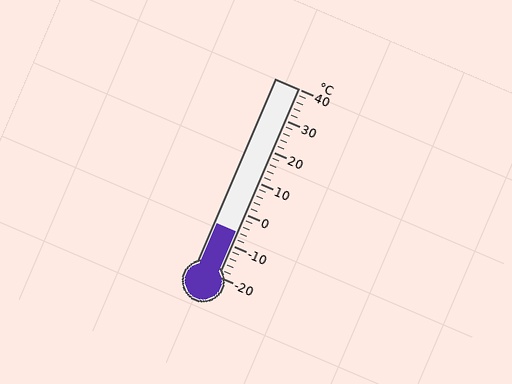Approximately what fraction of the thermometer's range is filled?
The thermometer is filled to approximately 25% of its range.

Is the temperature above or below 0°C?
The temperature is below 0°C.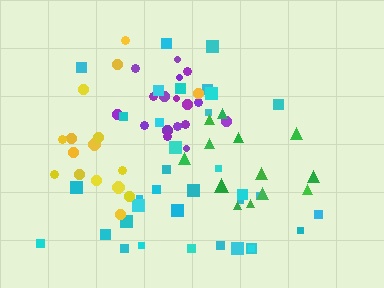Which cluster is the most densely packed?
Purple.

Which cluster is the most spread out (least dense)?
Yellow.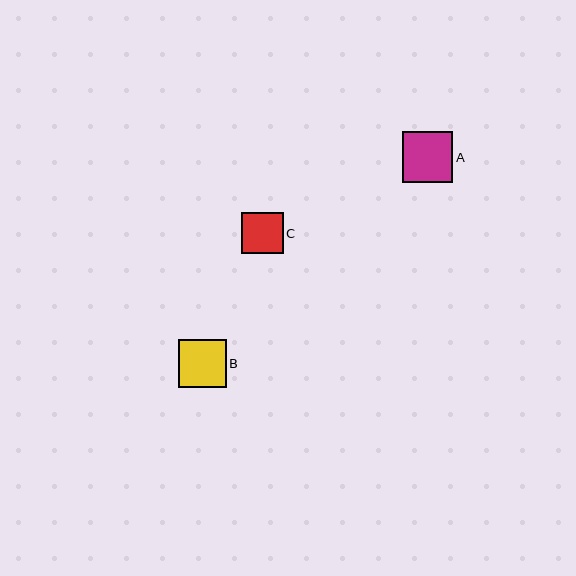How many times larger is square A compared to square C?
Square A is approximately 1.2 times the size of square C.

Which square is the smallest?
Square C is the smallest with a size of approximately 42 pixels.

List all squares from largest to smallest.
From largest to smallest: A, B, C.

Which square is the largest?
Square A is the largest with a size of approximately 51 pixels.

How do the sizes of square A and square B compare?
Square A and square B are approximately the same size.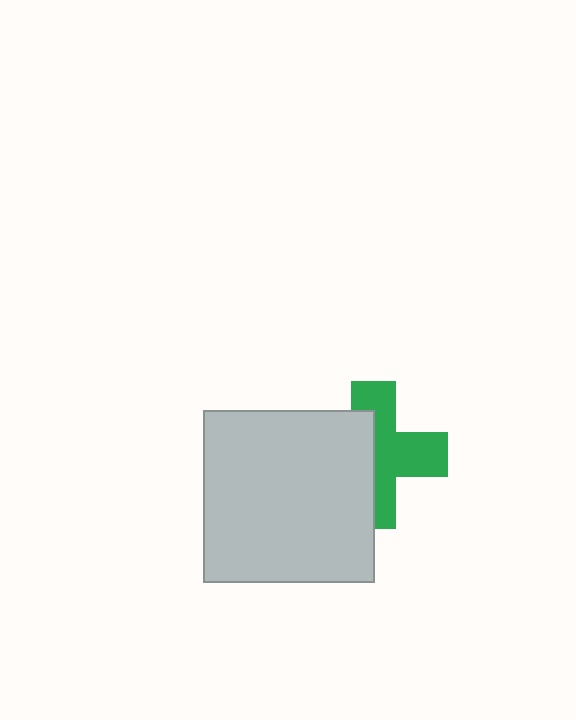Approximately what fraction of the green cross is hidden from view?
Roughly 47% of the green cross is hidden behind the light gray square.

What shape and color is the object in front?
The object in front is a light gray square.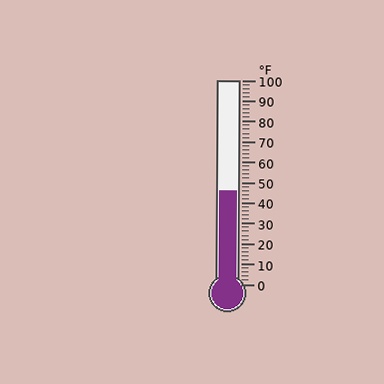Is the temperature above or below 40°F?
The temperature is above 40°F.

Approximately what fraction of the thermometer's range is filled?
The thermometer is filled to approximately 45% of its range.